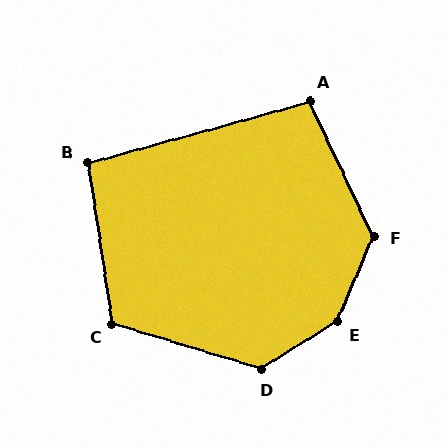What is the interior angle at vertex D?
Approximately 131 degrees (obtuse).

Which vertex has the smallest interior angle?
B, at approximately 97 degrees.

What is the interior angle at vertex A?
Approximately 100 degrees (obtuse).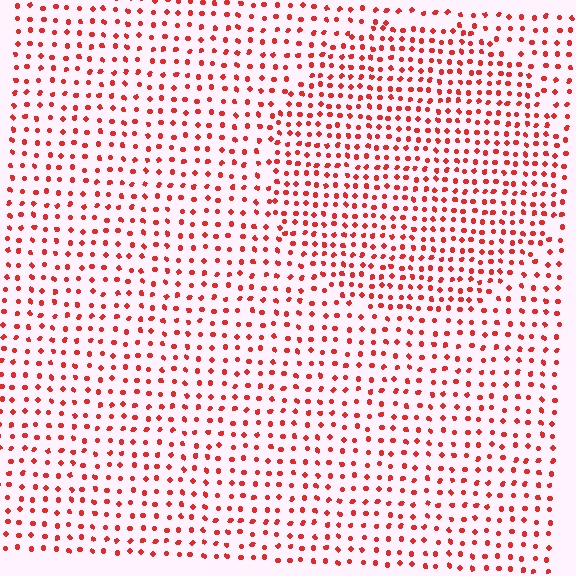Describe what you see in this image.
The image contains small red elements arranged at two different densities. A circle-shaped region is visible where the elements are more densely packed than the surrounding area.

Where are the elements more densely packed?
The elements are more densely packed inside the circle boundary.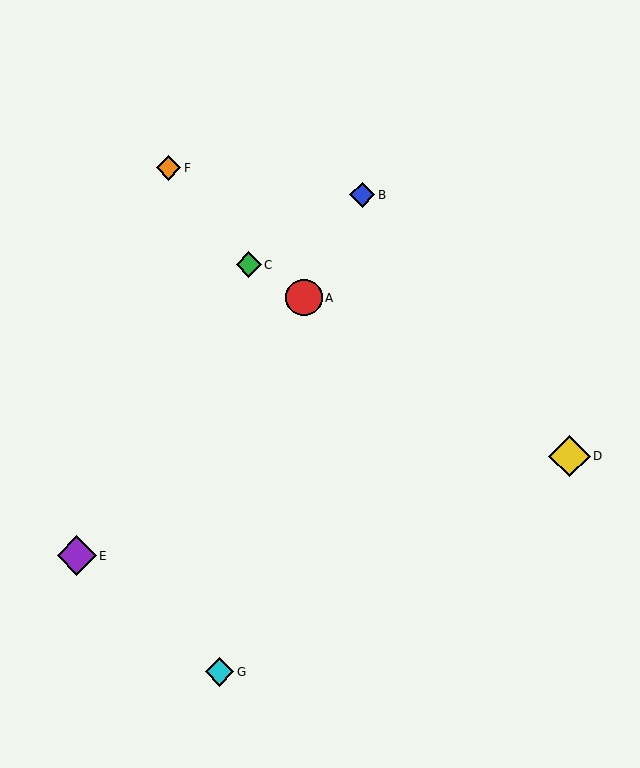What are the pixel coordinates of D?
Object D is at (569, 456).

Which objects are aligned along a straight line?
Objects A, C, D are aligned along a straight line.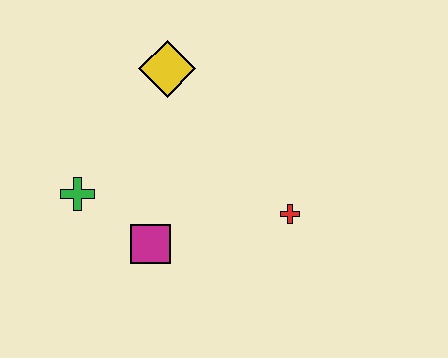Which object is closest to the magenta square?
The green cross is closest to the magenta square.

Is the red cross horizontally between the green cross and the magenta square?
No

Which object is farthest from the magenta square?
The yellow diamond is farthest from the magenta square.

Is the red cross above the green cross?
No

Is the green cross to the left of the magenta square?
Yes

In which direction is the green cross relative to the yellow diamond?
The green cross is below the yellow diamond.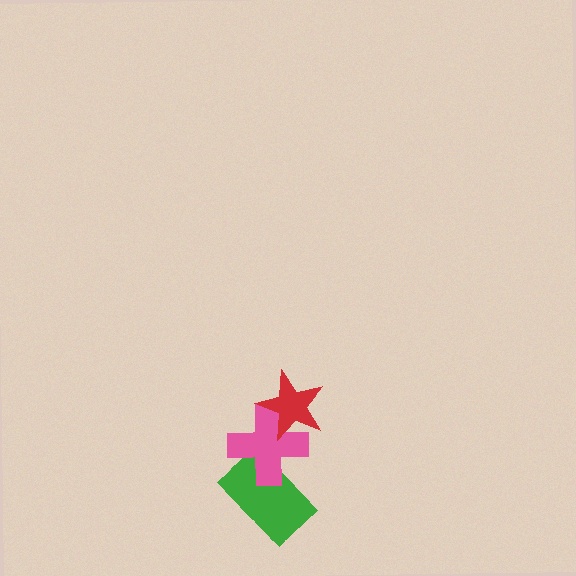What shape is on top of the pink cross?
The red star is on top of the pink cross.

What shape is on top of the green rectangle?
The pink cross is on top of the green rectangle.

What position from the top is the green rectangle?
The green rectangle is 3rd from the top.